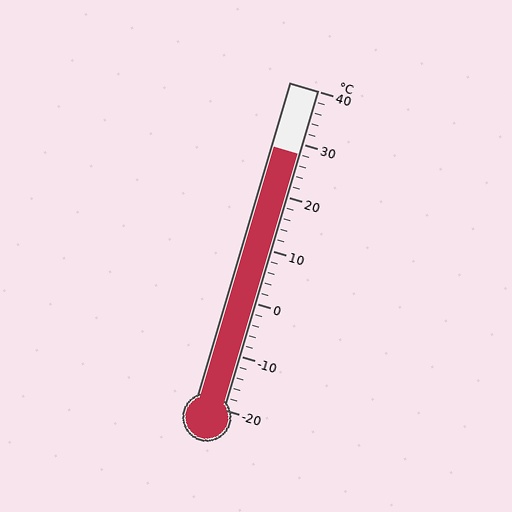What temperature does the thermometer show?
The thermometer shows approximately 28°C.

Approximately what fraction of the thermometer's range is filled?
The thermometer is filled to approximately 80% of its range.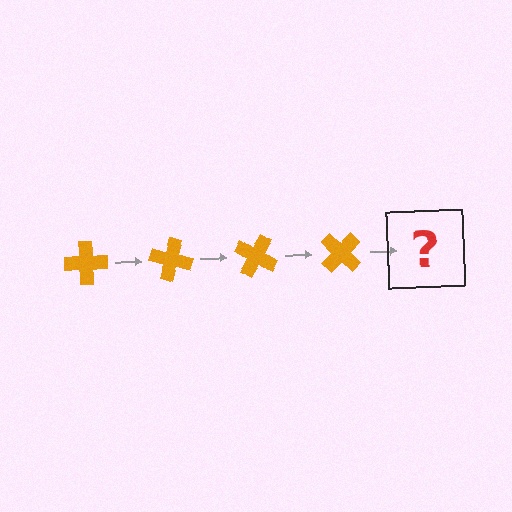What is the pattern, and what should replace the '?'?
The pattern is that the cross rotates 15 degrees each step. The '?' should be an orange cross rotated 60 degrees.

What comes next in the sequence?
The next element should be an orange cross rotated 60 degrees.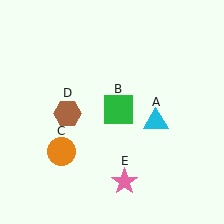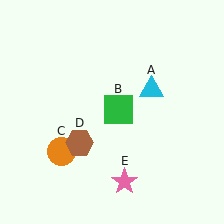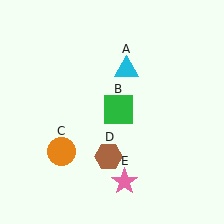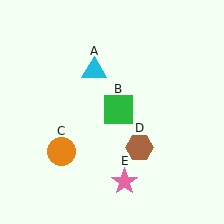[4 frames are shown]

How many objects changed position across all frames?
2 objects changed position: cyan triangle (object A), brown hexagon (object D).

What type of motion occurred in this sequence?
The cyan triangle (object A), brown hexagon (object D) rotated counterclockwise around the center of the scene.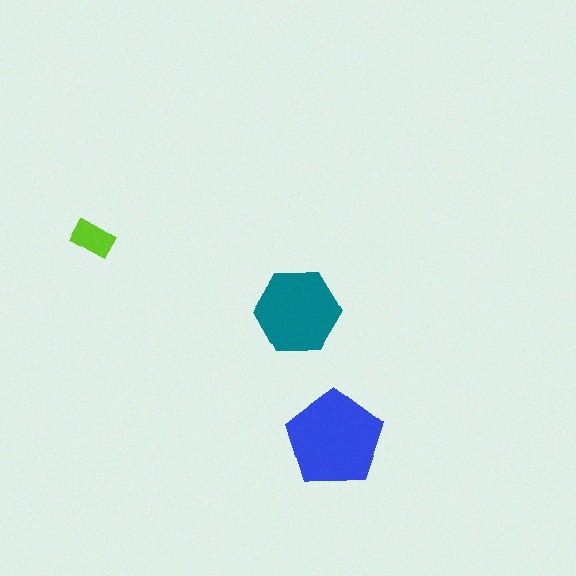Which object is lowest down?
The blue pentagon is bottommost.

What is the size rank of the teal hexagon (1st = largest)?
2nd.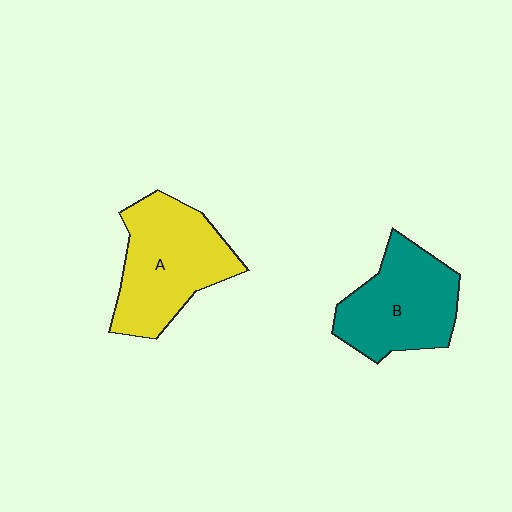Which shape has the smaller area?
Shape B (teal).